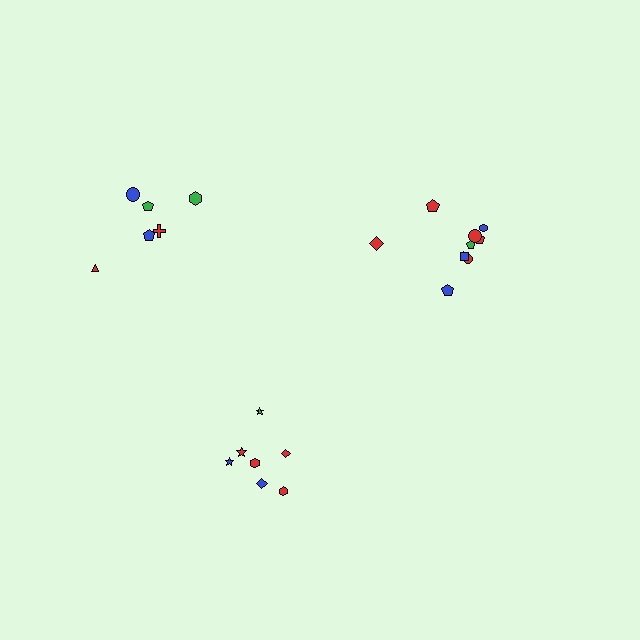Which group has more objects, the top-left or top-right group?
The top-right group.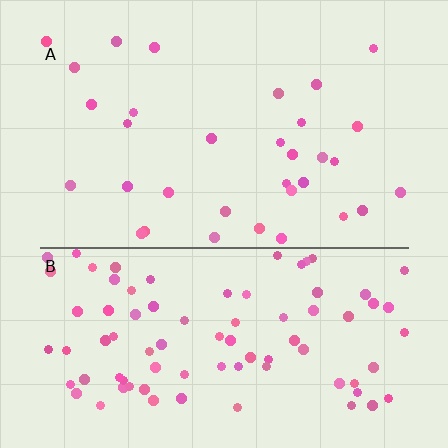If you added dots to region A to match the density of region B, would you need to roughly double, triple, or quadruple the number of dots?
Approximately triple.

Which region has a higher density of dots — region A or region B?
B (the bottom).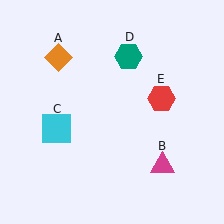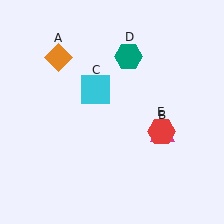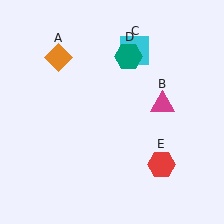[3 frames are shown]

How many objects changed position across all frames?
3 objects changed position: magenta triangle (object B), cyan square (object C), red hexagon (object E).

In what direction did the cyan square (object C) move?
The cyan square (object C) moved up and to the right.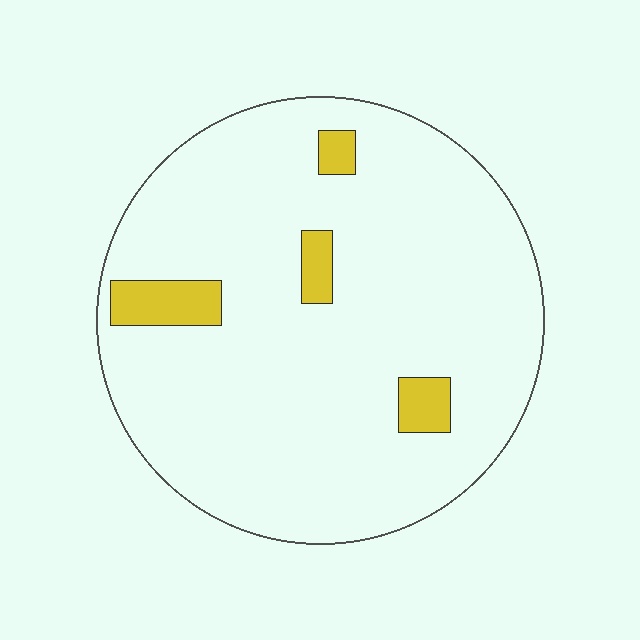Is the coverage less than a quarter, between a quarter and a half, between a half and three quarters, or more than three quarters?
Less than a quarter.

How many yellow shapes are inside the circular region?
4.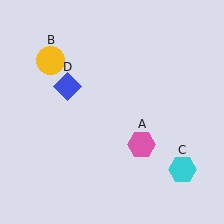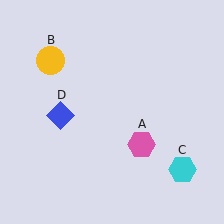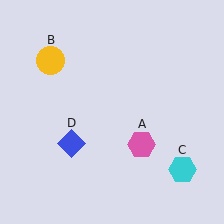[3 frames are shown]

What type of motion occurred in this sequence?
The blue diamond (object D) rotated counterclockwise around the center of the scene.